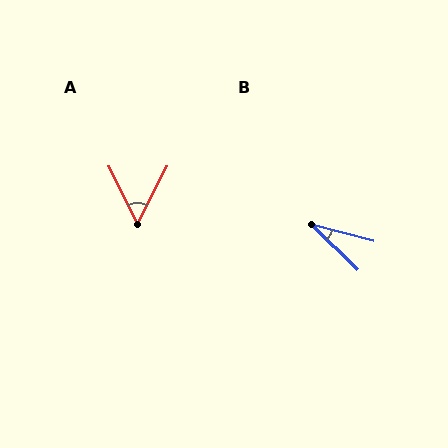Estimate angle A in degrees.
Approximately 52 degrees.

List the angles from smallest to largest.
B (30°), A (52°).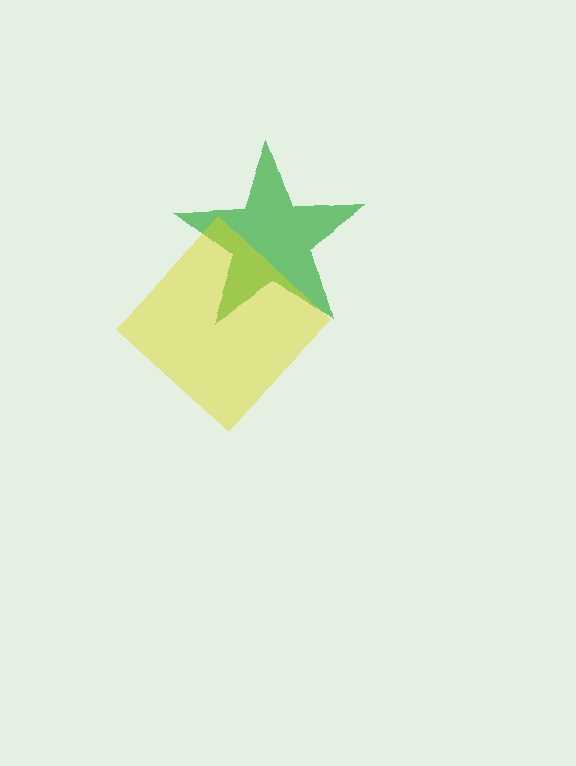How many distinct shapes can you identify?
There are 2 distinct shapes: a green star, a yellow diamond.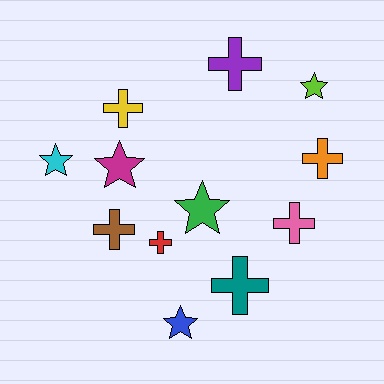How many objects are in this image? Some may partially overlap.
There are 12 objects.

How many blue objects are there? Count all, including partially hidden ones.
There is 1 blue object.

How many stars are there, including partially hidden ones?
There are 5 stars.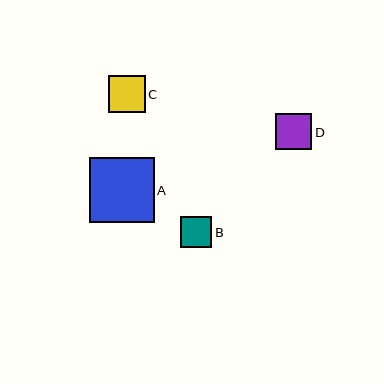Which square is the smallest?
Square B is the smallest with a size of approximately 31 pixels.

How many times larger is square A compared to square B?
Square A is approximately 2.1 times the size of square B.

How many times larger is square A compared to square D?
Square A is approximately 1.8 times the size of square D.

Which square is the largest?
Square A is the largest with a size of approximately 65 pixels.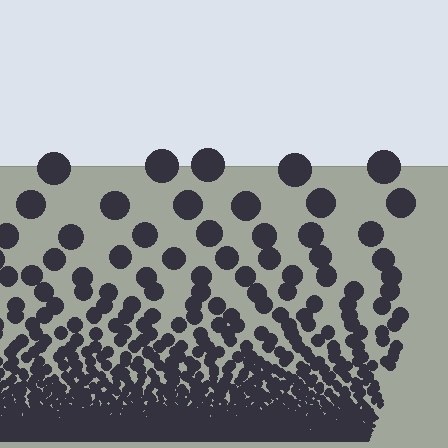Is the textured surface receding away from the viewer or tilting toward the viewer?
The surface appears to tilt toward the viewer. Texture elements get larger and sparser toward the top.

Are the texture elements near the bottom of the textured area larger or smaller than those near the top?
Smaller. The gradient is inverted — elements near the bottom are smaller and denser.